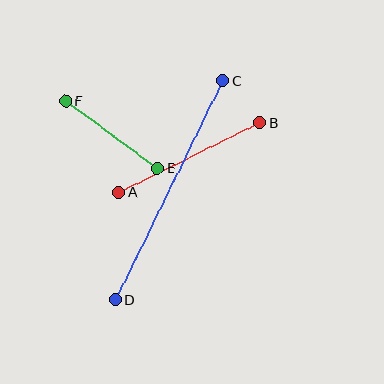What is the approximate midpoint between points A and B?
The midpoint is at approximately (189, 157) pixels.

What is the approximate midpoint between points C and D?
The midpoint is at approximately (169, 190) pixels.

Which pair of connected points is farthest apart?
Points C and D are farthest apart.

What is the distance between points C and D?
The distance is approximately 244 pixels.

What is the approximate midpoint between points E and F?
The midpoint is at approximately (112, 134) pixels.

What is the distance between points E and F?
The distance is approximately 114 pixels.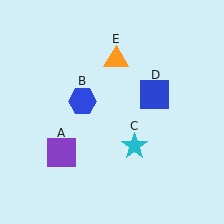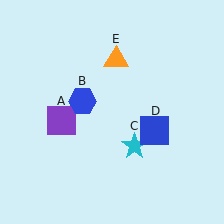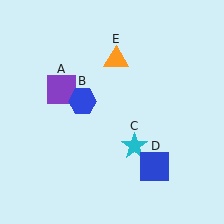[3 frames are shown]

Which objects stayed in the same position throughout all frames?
Blue hexagon (object B) and cyan star (object C) and orange triangle (object E) remained stationary.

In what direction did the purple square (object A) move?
The purple square (object A) moved up.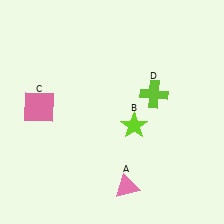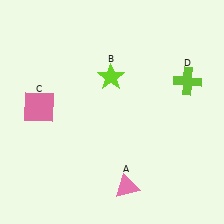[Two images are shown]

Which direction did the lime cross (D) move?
The lime cross (D) moved right.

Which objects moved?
The objects that moved are: the lime star (B), the lime cross (D).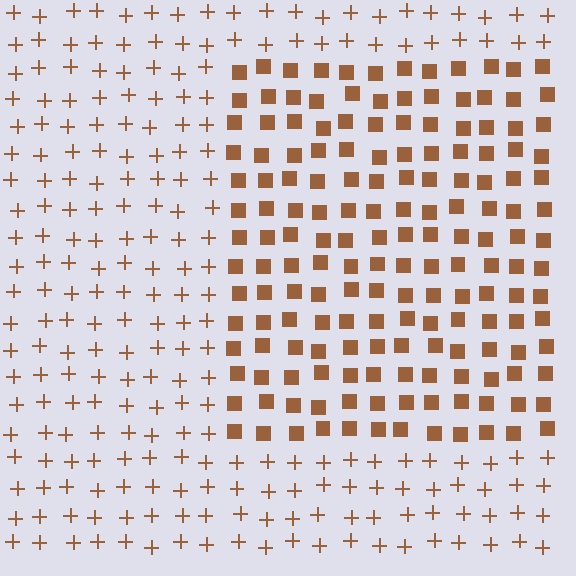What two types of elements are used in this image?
The image uses squares inside the rectangle region and plus signs outside it.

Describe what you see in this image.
The image is filled with small brown elements arranged in a uniform grid. A rectangle-shaped region contains squares, while the surrounding area contains plus signs. The boundary is defined purely by the change in element shape.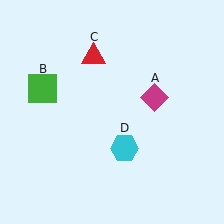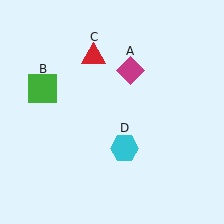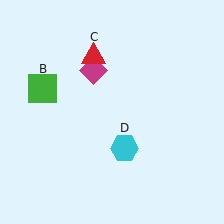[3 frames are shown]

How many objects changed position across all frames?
1 object changed position: magenta diamond (object A).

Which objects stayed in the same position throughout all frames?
Green square (object B) and red triangle (object C) and cyan hexagon (object D) remained stationary.